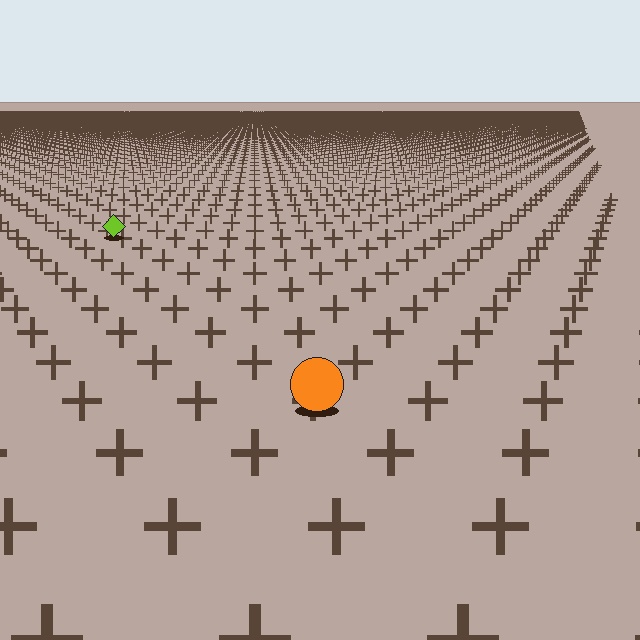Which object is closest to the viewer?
The orange circle is closest. The texture marks near it are larger and more spread out.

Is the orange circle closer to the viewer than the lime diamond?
Yes. The orange circle is closer — you can tell from the texture gradient: the ground texture is coarser near it.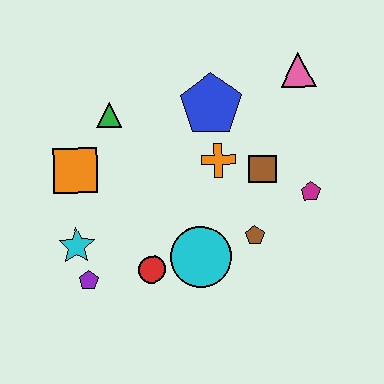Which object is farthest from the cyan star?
The pink triangle is farthest from the cyan star.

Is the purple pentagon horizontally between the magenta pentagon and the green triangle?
No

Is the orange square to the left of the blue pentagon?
Yes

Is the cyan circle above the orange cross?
No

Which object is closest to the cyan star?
The purple pentagon is closest to the cyan star.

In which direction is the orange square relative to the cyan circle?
The orange square is to the left of the cyan circle.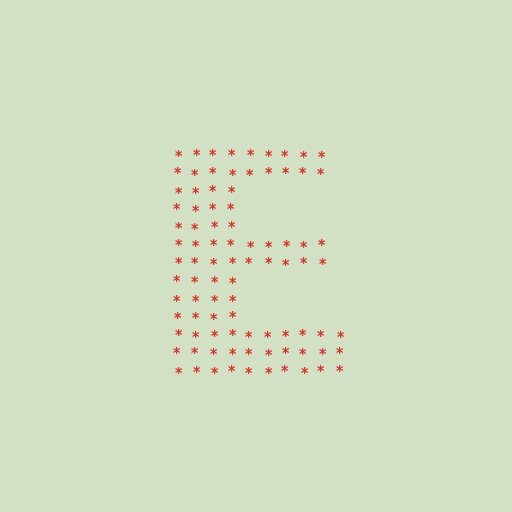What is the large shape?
The large shape is the letter E.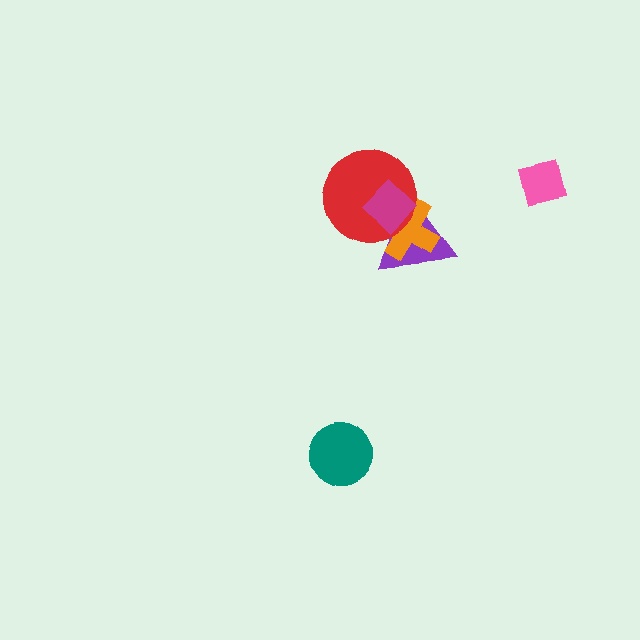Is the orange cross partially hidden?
Yes, it is partially covered by another shape.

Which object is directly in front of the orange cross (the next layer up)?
The red circle is directly in front of the orange cross.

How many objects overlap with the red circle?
3 objects overlap with the red circle.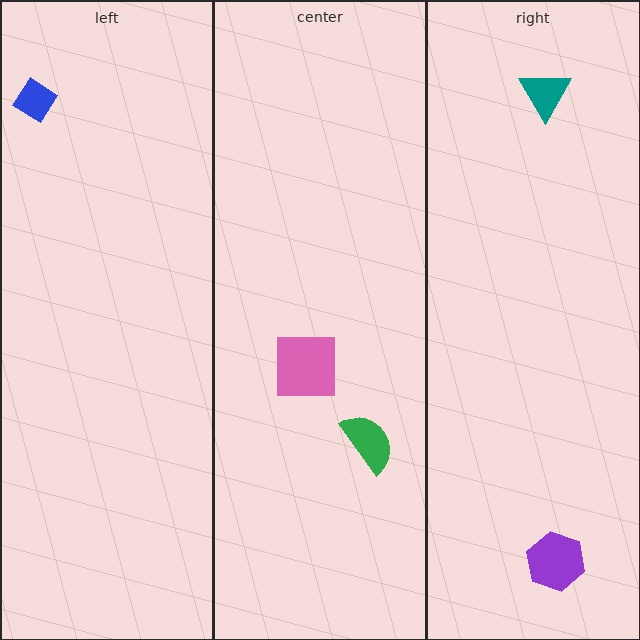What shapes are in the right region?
The purple hexagon, the teal triangle.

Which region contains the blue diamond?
The left region.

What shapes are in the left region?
The blue diamond.